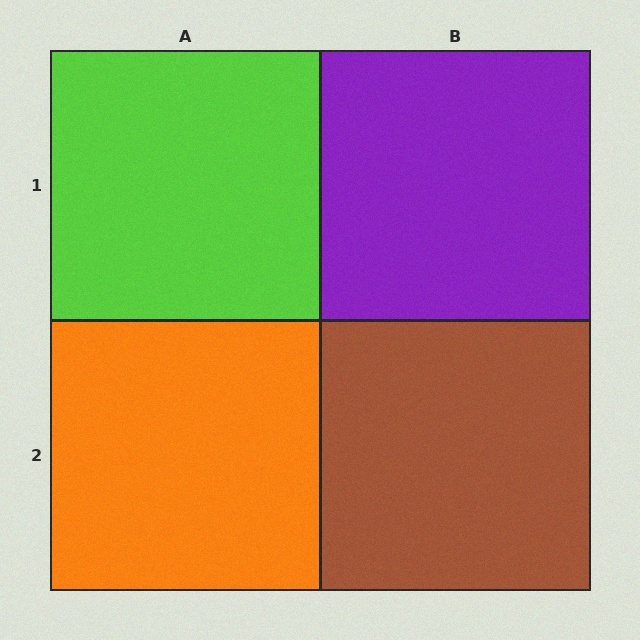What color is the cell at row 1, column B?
Purple.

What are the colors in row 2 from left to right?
Orange, brown.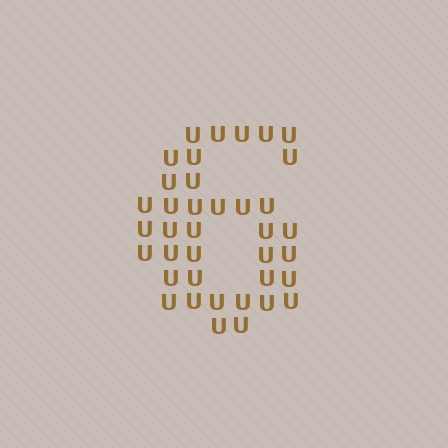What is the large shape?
The large shape is the digit 6.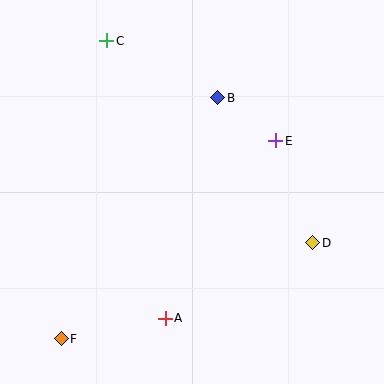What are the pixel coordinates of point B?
Point B is at (218, 98).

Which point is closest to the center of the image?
Point B at (218, 98) is closest to the center.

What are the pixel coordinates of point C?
Point C is at (107, 41).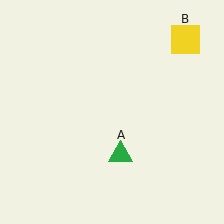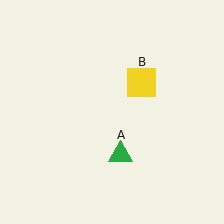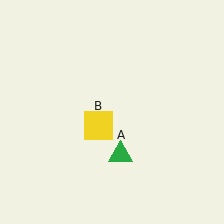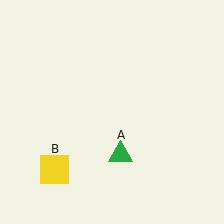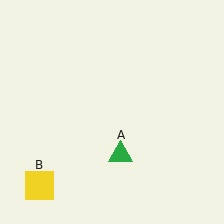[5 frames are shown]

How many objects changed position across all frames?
1 object changed position: yellow square (object B).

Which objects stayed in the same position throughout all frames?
Green triangle (object A) remained stationary.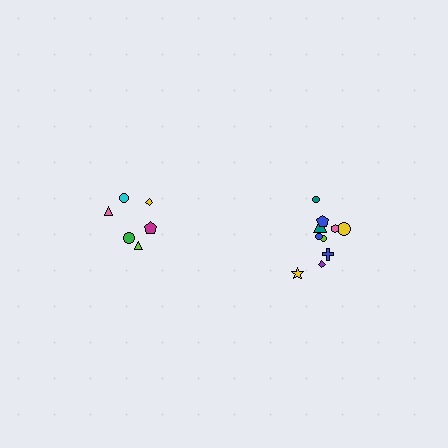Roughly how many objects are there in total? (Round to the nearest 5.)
Roughly 15 objects in total.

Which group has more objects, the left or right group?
The right group.